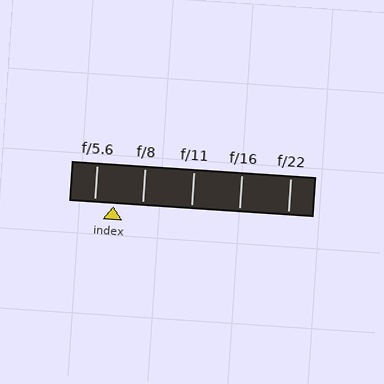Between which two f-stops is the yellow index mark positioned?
The index mark is between f/5.6 and f/8.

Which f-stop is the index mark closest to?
The index mark is closest to f/5.6.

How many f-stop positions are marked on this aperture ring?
There are 5 f-stop positions marked.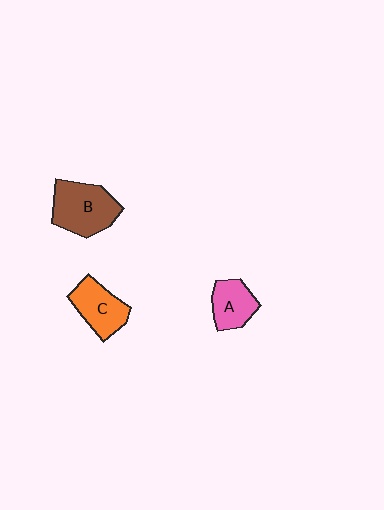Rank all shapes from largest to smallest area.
From largest to smallest: B (brown), C (orange), A (pink).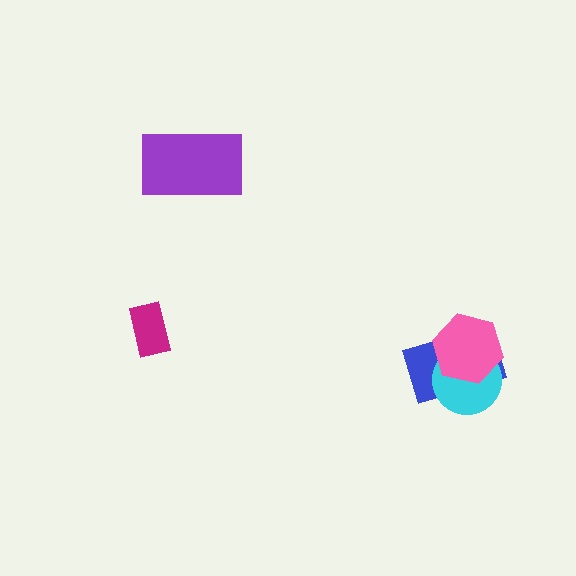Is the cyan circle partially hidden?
Yes, it is partially covered by another shape.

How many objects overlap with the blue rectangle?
2 objects overlap with the blue rectangle.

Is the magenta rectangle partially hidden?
No, no other shape covers it.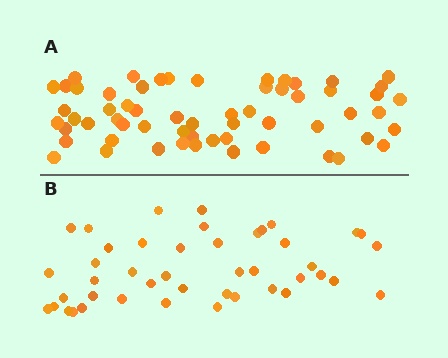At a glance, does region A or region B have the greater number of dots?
Region A (the top region) has more dots.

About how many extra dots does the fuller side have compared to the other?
Region A has approximately 15 more dots than region B.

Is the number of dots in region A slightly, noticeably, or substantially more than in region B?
Region A has noticeably more, but not dramatically so. The ratio is roughly 1.4 to 1.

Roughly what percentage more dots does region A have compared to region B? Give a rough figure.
About 35% more.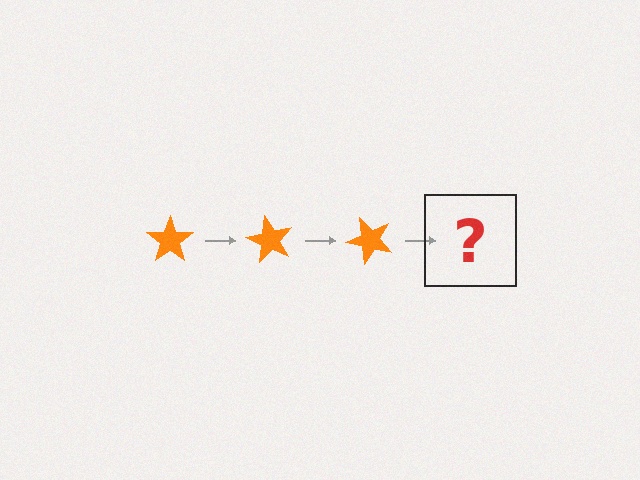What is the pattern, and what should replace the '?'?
The pattern is that the star rotates 60 degrees each step. The '?' should be an orange star rotated 180 degrees.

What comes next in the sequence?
The next element should be an orange star rotated 180 degrees.